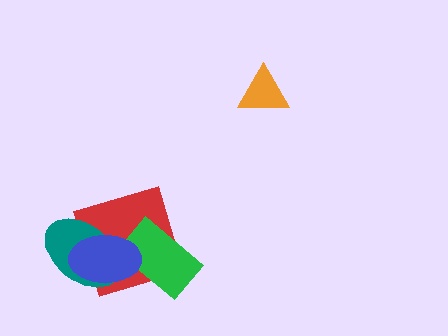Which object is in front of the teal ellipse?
The blue ellipse is in front of the teal ellipse.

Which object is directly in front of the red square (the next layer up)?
The green rectangle is directly in front of the red square.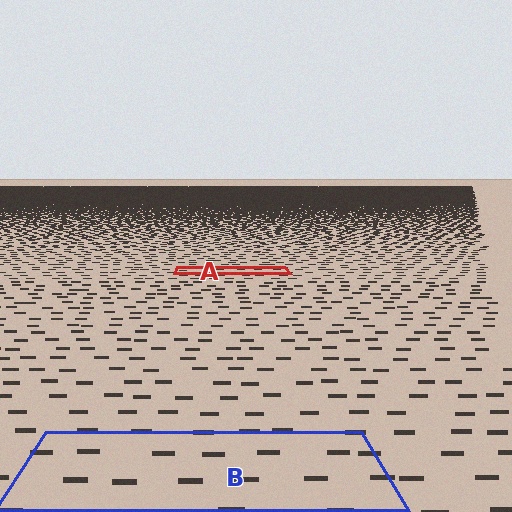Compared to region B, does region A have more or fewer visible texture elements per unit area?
Region A has more texture elements per unit area — they are packed more densely because it is farther away.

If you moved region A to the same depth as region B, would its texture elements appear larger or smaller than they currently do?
They would appear larger. At a closer depth, the same texture elements are projected at a bigger on-screen size.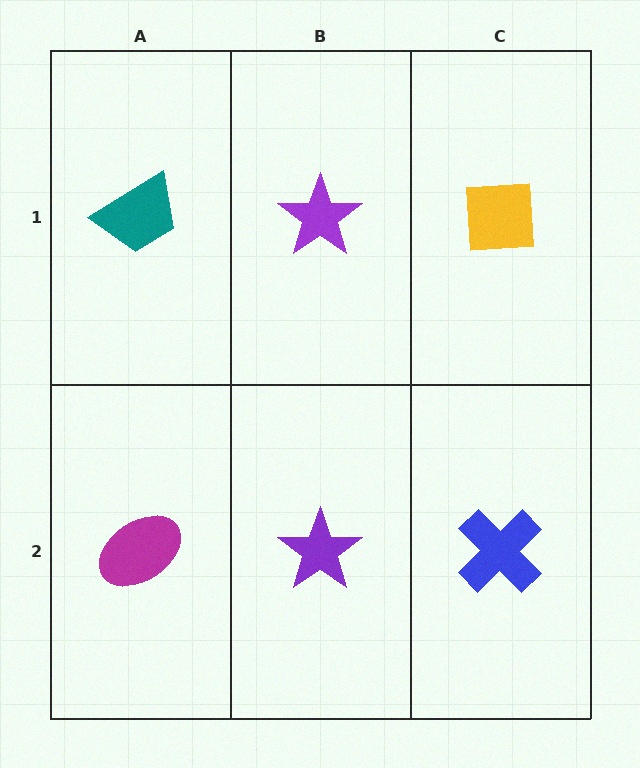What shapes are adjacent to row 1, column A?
A magenta ellipse (row 2, column A), a purple star (row 1, column B).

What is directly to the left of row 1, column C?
A purple star.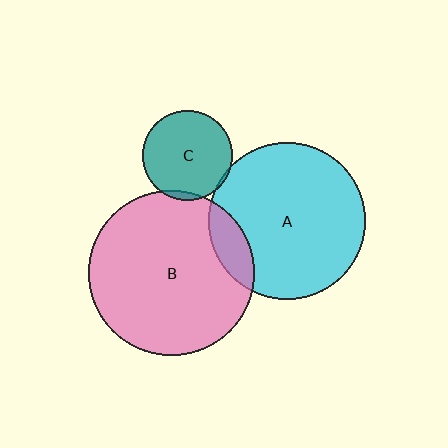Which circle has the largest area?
Circle B (pink).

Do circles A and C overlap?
Yes.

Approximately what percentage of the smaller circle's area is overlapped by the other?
Approximately 5%.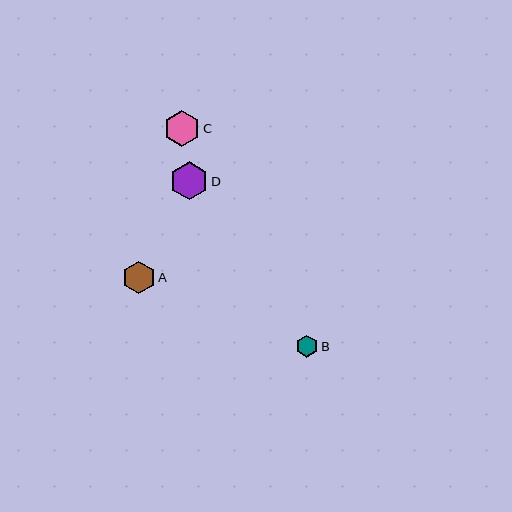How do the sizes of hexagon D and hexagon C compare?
Hexagon D and hexagon C are approximately the same size.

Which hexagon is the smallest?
Hexagon B is the smallest with a size of approximately 22 pixels.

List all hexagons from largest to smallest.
From largest to smallest: D, C, A, B.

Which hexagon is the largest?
Hexagon D is the largest with a size of approximately 38 pixels.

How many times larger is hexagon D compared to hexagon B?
Hexagon D is approximately 1.8 times the size of hexagon B.